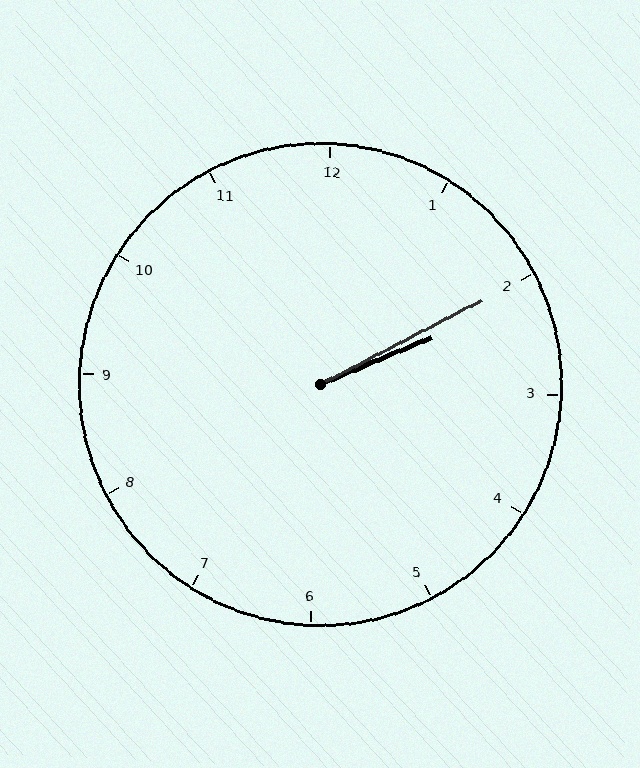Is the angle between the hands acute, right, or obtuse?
It is acute.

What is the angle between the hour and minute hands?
Approximately 5 degrees.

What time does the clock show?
2:10.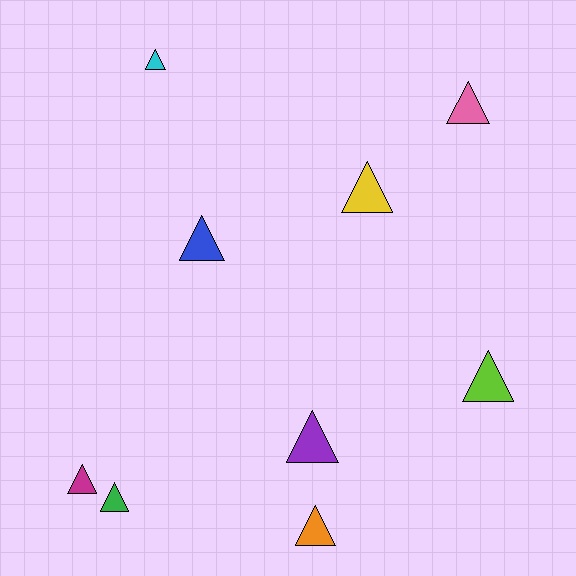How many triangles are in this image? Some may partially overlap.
There are 9 triangles.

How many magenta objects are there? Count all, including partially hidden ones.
There is 1 magenta object.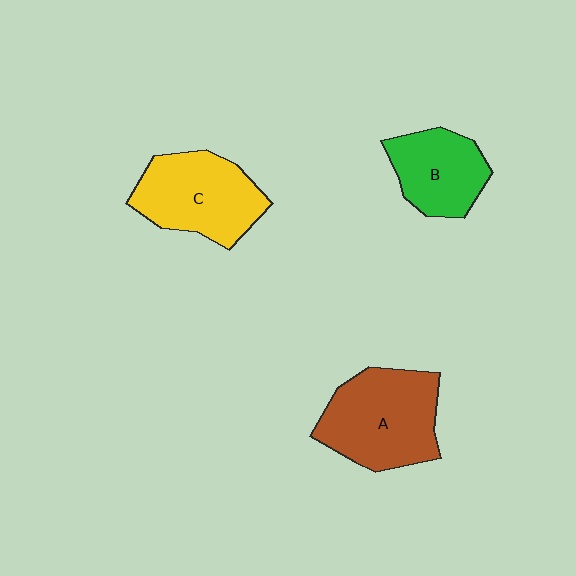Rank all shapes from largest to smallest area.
From largest to smallest: A (brown), C (yellow), B (green).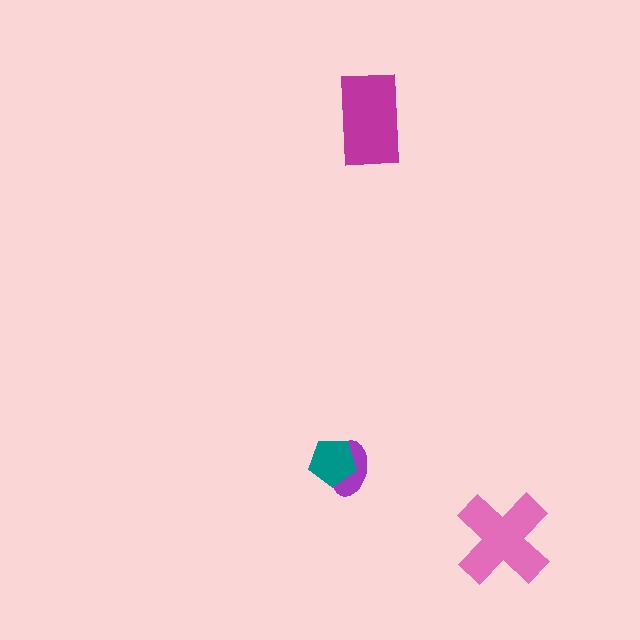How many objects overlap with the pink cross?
0 objects overlap with the pink cross.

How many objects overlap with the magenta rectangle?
0 objects overlap with the magenta rectangle.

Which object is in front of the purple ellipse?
The teal pentagon is in front of the purple ellipse.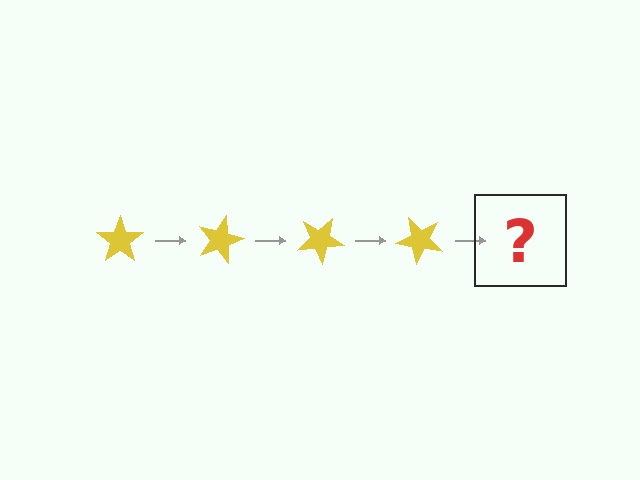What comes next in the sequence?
The next element should be a yellow star rotated 60 degrees.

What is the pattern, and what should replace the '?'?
The pattern is that the star rotates 15 degrees each step. The '?' should be a yellow star rotated 60 degrees.